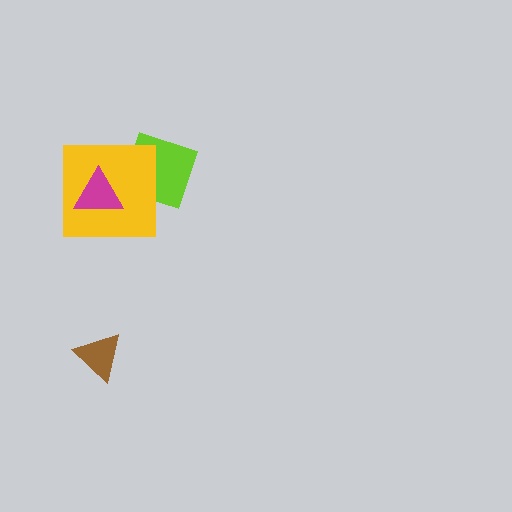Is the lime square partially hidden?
Yes, it is partially covered by another shape.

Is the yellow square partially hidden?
Yes, it is partially covered by another shape.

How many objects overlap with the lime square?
1 object overlaps with the lime square.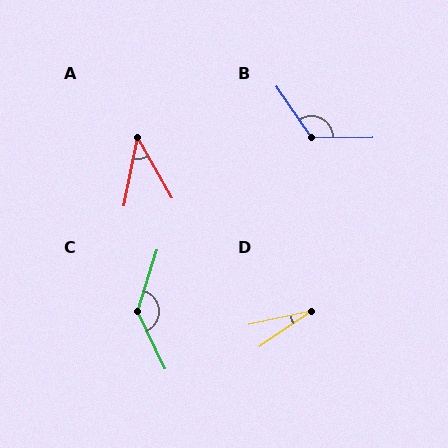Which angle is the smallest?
D, at approximately 22 degrees.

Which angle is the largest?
C, at approximately 137 degrees.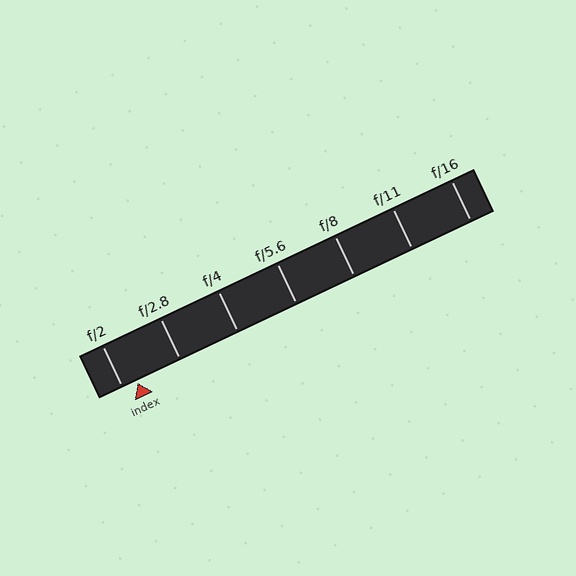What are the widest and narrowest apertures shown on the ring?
The widest aperture shown is f/2 and the narrowest is f/16.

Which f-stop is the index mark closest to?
The index mark is closest to f/2.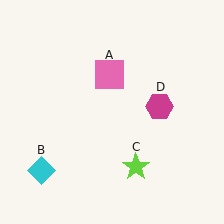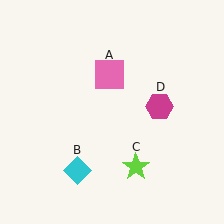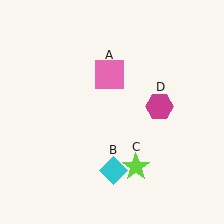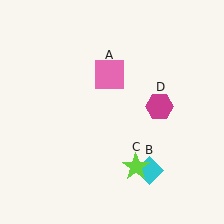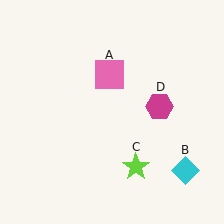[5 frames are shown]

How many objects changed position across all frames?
1 object changed position: cyan diamond (object B).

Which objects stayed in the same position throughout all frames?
Pink square (object A) and lime star (object C) and magenta hexagon (object D) remained stationary.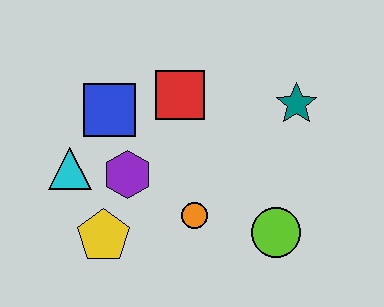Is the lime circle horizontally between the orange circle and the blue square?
No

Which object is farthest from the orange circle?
The teal star is farthest from the orange circle.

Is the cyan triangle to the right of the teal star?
No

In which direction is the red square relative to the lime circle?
The red square is above the lime circle.